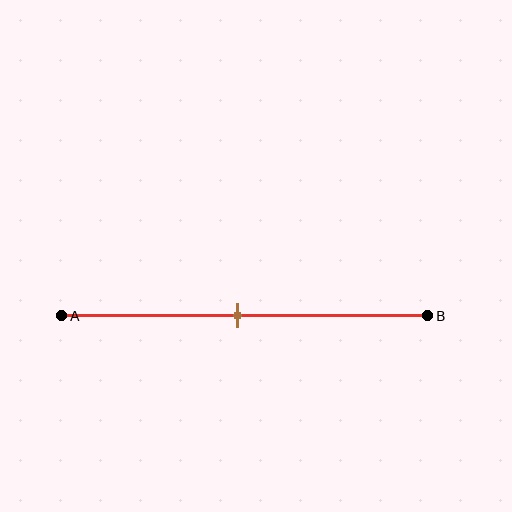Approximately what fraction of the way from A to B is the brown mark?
The brown mark is approximately 50% of the way from A to B.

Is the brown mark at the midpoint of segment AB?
Yes, the mark is approximately at the midpoint.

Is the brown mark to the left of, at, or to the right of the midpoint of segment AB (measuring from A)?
The brown mark is approximately at the midpoint of segment AB.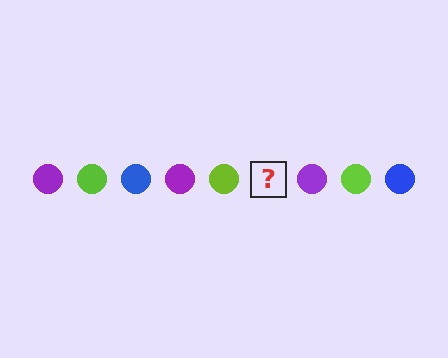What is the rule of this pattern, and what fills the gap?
The rule is that the pattern cycles through purple, lime, blue circles. The gap should be filled with a blue circle.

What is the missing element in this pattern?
The missing element is a blue circle.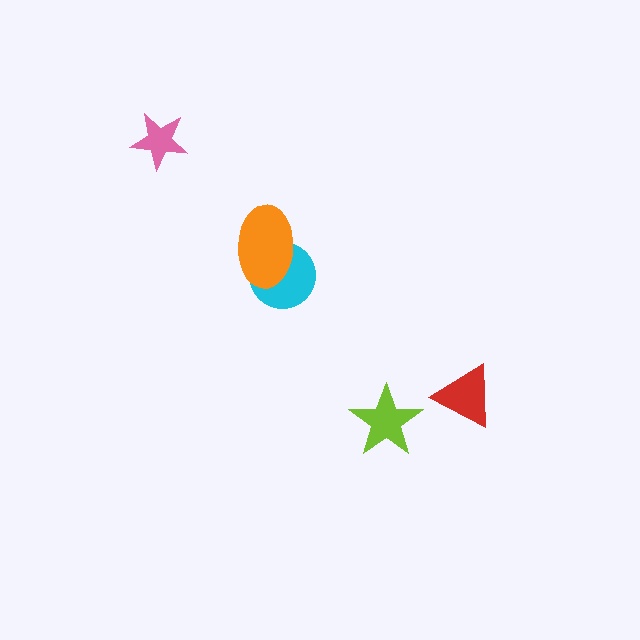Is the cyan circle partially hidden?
Yes, it is partially covered by another shape.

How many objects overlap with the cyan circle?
1 object overlaps with the cyan circle.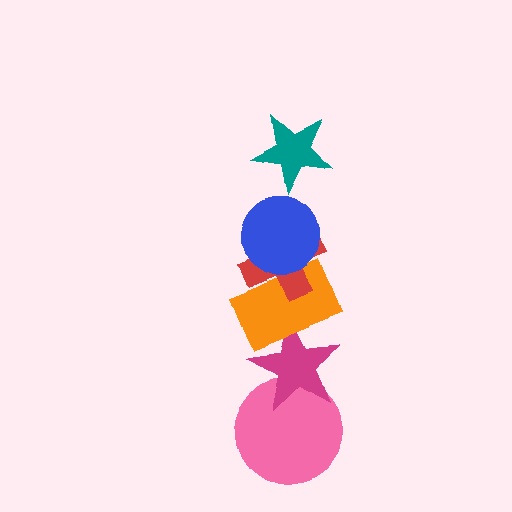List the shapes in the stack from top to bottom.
From top to bottom: the teal star, the blue circle, the red cross, the orange rectangle, the magenta star, the pink circle.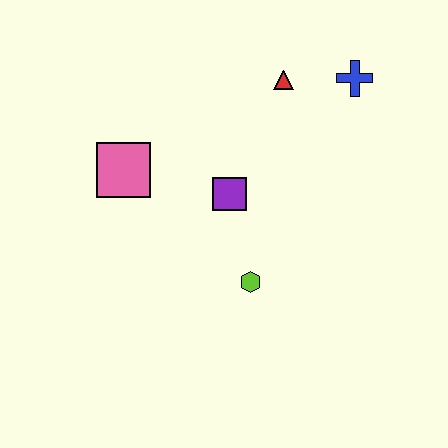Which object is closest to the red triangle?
The blue cross is closest to the red triangle.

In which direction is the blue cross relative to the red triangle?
The blue cross is to the right of the red triangle.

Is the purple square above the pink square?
No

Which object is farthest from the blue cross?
The pink square is farthest from the blue cross.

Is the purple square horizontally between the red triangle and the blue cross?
No